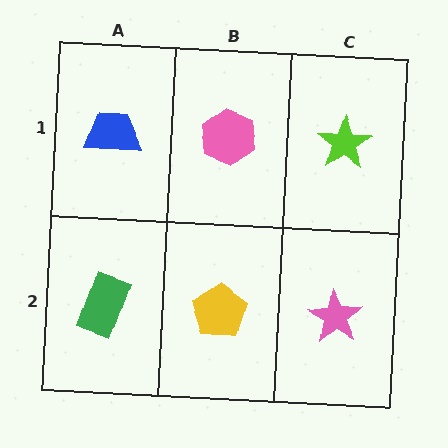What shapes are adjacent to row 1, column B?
A yellow pentagon (row 2, column B), a blue trapezoid (row 1, column A), a lime star (row 1, column C).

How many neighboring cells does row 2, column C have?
2.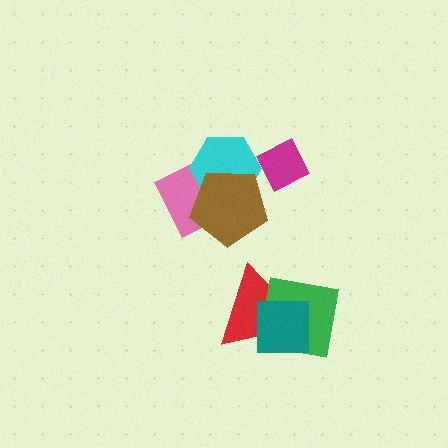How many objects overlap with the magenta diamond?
0 objects overlap with the magenta diamond.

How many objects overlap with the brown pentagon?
2 objects overlap with the brown pentagon.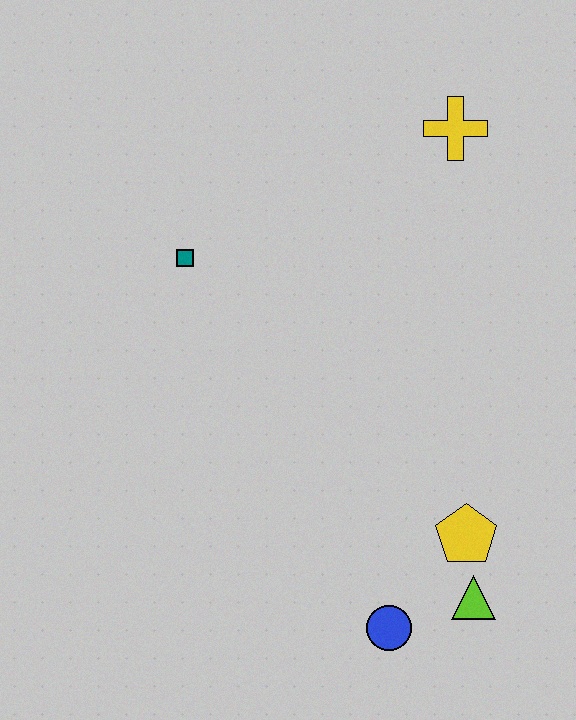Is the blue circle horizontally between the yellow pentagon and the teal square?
Yes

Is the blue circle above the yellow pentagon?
No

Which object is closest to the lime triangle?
The yellow pentagon is closest to the lime triangle.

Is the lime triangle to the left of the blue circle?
No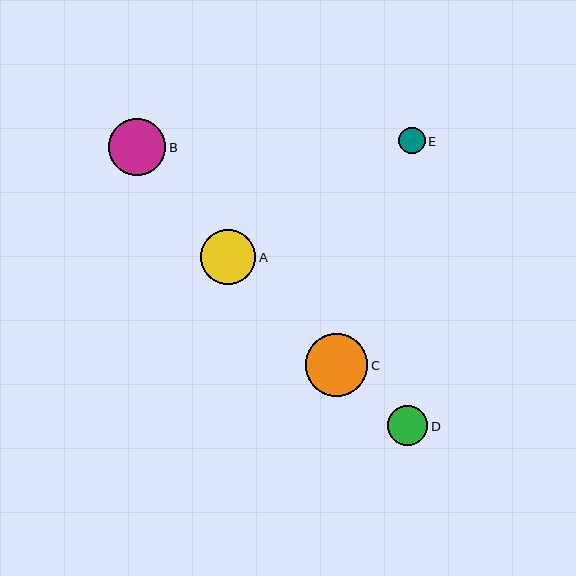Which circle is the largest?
Circle C is the largest with a size of approximately 63 pixels.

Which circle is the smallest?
Circle E is the smallest with a size of approximately 26 pixels.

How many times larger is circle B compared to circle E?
Circle B is approximately 2.2 times the size of circle E.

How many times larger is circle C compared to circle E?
Circle C is approximately 2.4 times the size of circle E.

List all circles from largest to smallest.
From largest to smallest: C, B, A, D, E.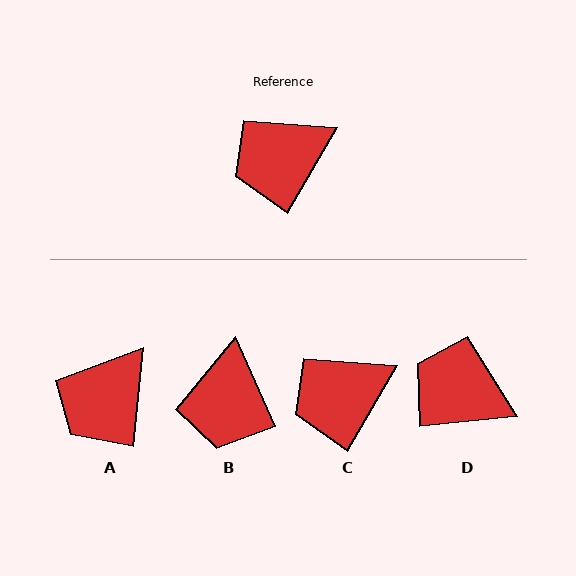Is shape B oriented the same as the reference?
No, it is off by about 55 degrees.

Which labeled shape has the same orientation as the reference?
C.